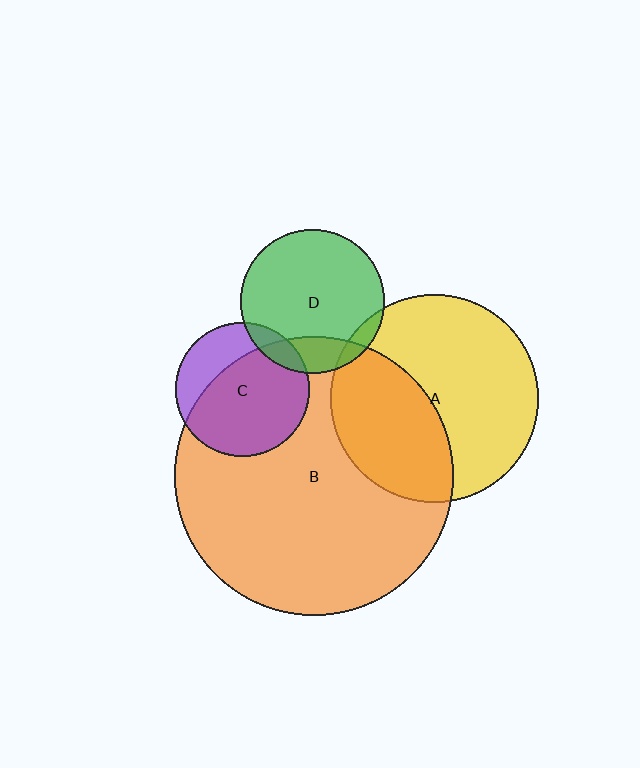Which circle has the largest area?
Circle B (orange).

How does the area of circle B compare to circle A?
Approximately 1.8 times.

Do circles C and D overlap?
Yes.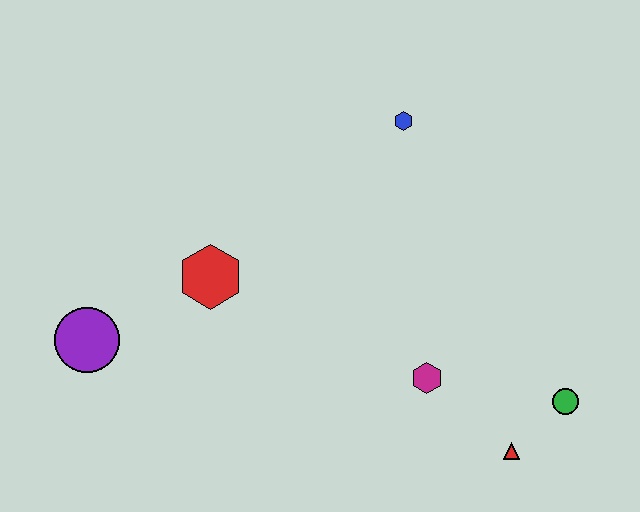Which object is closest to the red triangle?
The green circle is closest to the red triangle.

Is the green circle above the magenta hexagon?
No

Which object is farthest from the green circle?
The purple circle is farthest from the green circle.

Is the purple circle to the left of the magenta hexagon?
Yes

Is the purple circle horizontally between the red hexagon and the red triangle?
No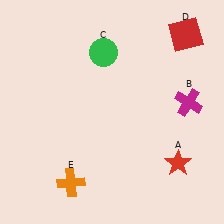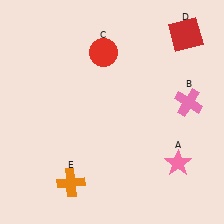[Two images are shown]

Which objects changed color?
A changed from red to pink. B changed from magenta to pink. C changed from green to red.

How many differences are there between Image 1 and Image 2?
There are 3 differences between the two images.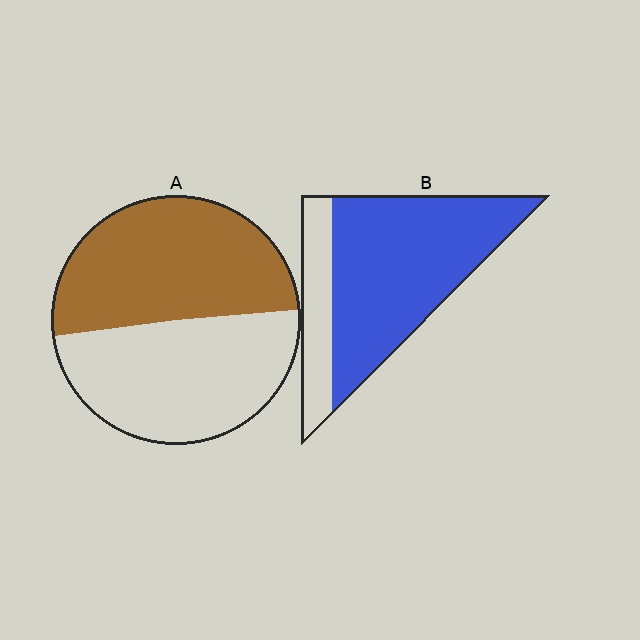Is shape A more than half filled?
Roughly half.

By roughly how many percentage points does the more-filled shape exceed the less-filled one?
By roughly 25 percentage points (B over A).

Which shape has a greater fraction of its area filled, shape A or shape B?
Shape B.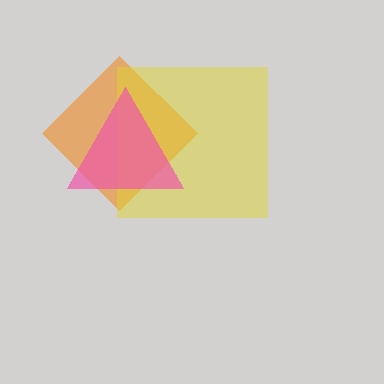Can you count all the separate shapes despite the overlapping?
Yes, there are 3 separate shapes.